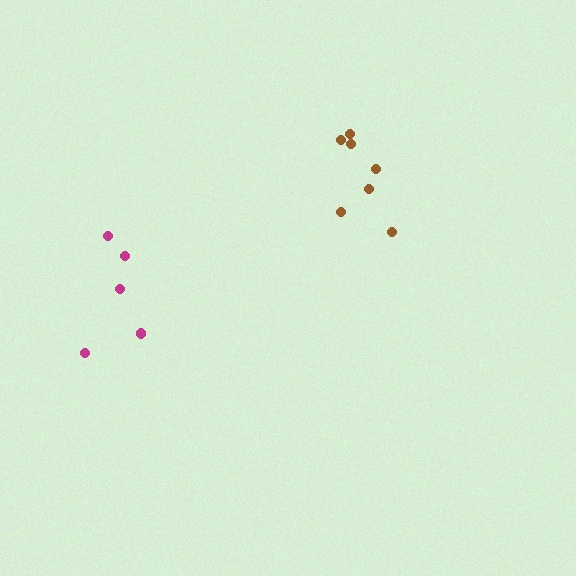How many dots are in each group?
Group 1: 7 dots, Group 2: 5 dots (12 total).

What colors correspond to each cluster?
The clusters are colored: brown, magenta.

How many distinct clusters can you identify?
There are 2 distinct clusters.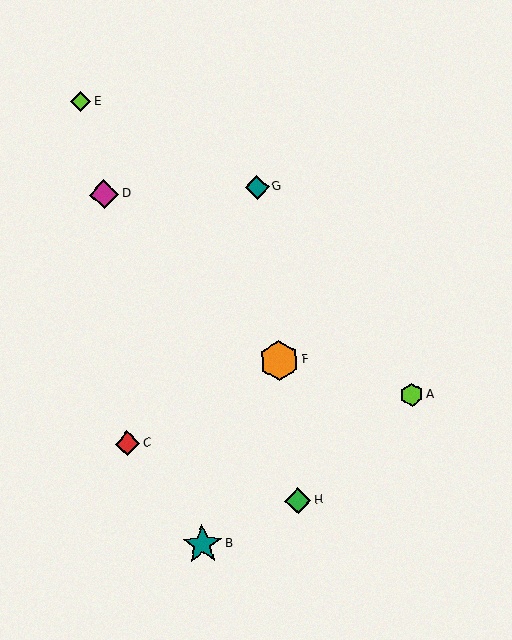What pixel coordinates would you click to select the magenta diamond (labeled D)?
Click at (104, 194) to select the magenta diamond D.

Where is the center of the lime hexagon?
The center of the lime hexagon is at (412, 394).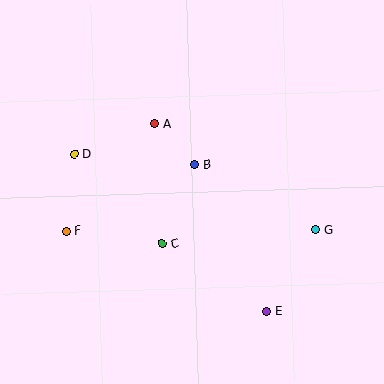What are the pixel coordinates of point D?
Point D is at (74, 154).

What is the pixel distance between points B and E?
The distance between B and E is 164 pixels.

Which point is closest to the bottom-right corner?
Point E is closest to the bottom-right corner.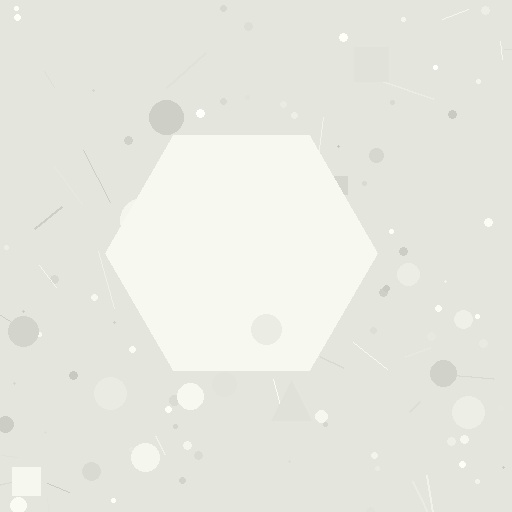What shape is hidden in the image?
A hexagon is hidden in the image.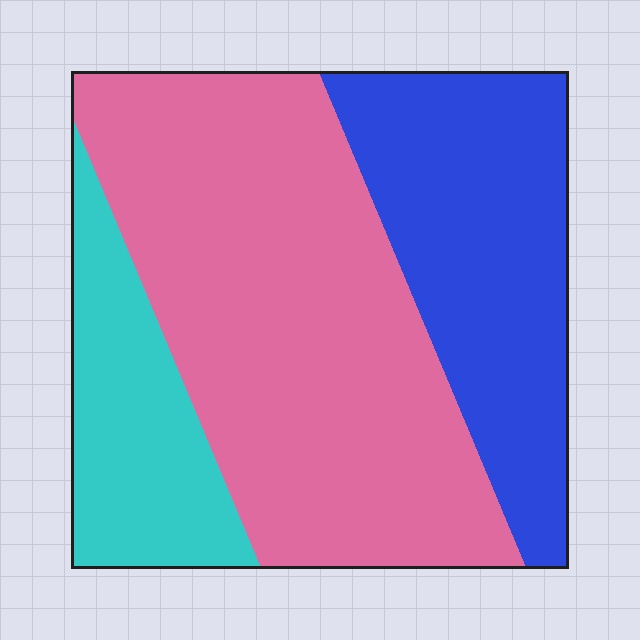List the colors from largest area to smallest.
From largest to smallest: pink, blue, cyan.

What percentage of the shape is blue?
Blue takes up about one third (1/3) of the shape.